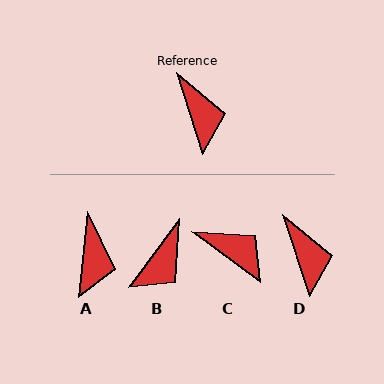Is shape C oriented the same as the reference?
No, it is off by about 36 degrees.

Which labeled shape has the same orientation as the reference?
D.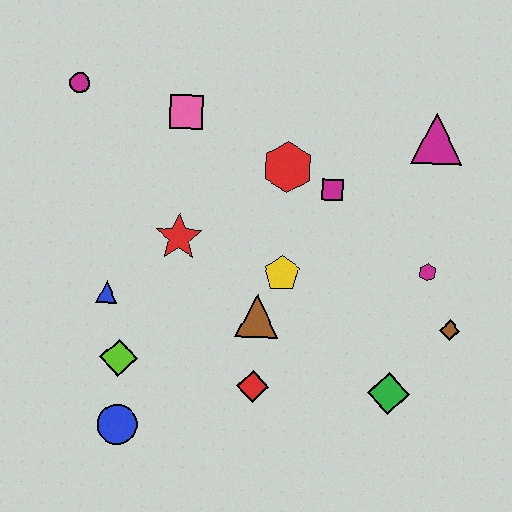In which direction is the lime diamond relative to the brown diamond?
The lime diamond is to the left of the brown diamond.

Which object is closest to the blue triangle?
The lime diamond is closest to the blue triangle.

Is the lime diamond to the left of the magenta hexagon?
Yes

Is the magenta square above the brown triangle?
Yes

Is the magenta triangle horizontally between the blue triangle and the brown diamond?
Yes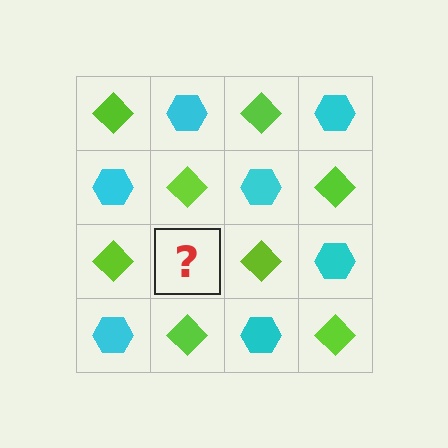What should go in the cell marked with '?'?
The missing cell should contain a cyan hexagon.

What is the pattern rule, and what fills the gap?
The rule is that it alternates lime diamond and cyan hexagon in a checkerboard pattern. The gap should be filled with a cyan hexagon.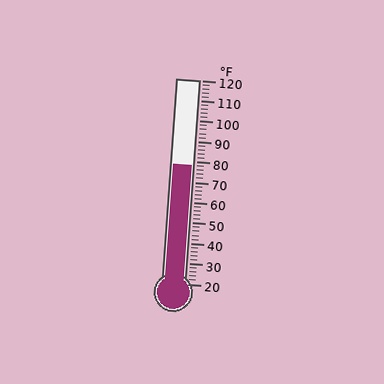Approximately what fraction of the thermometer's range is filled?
The thermometer is filled to approximately 60% of its range.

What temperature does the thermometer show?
The thermometer shows approximately 78°F.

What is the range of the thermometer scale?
The thermometer scale ranges from 20°F to 120°F.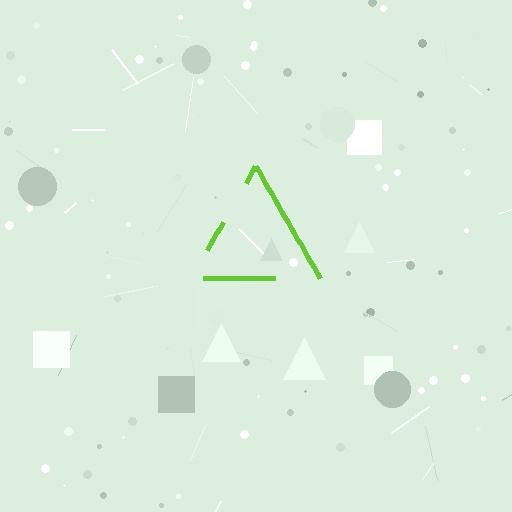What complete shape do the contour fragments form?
The contour fragments form a triangle.